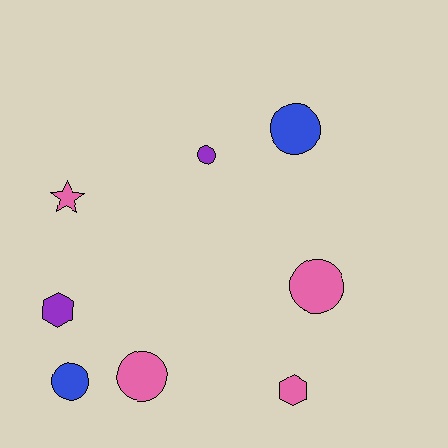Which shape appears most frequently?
Circle, with 5 objects.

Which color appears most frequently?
Pink, with 4 objects.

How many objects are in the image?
There are 8 objects.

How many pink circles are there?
There are 2 pink circles.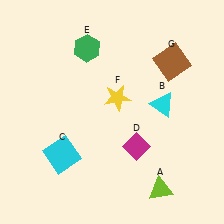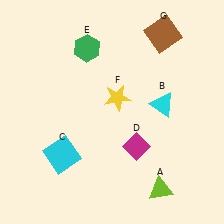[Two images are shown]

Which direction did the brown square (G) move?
The brown square (G) moved up.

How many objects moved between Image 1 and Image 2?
1 object moved between the two images.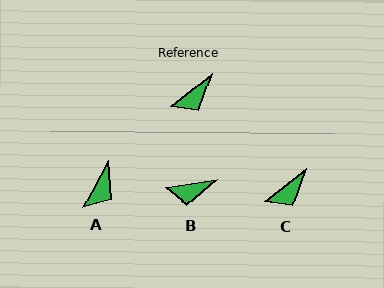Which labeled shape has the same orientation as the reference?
C.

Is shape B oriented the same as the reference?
No, it is off by about 30 degrees.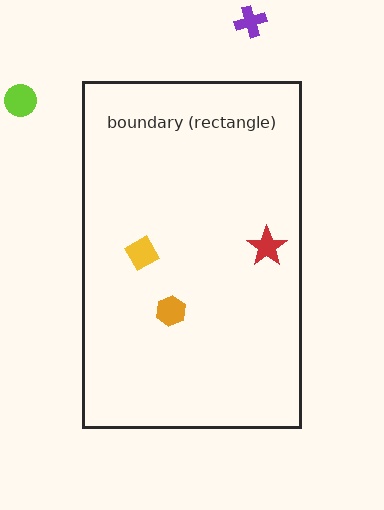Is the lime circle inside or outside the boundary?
Outside.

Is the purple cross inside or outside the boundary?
Outside.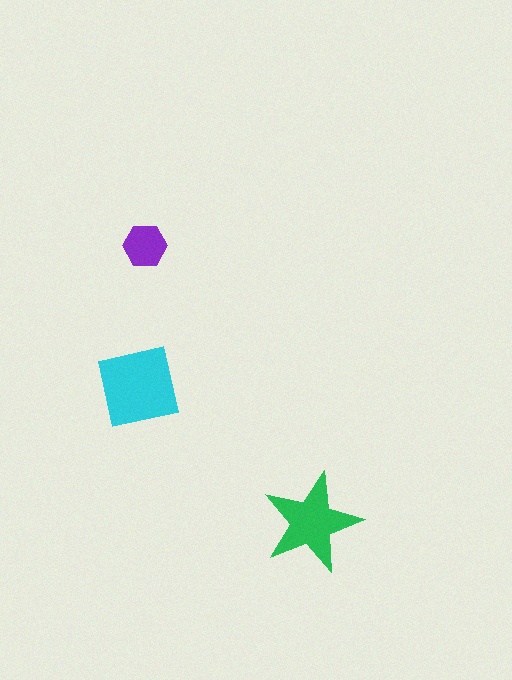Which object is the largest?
The cyan square.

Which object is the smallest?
The purple hexagon.